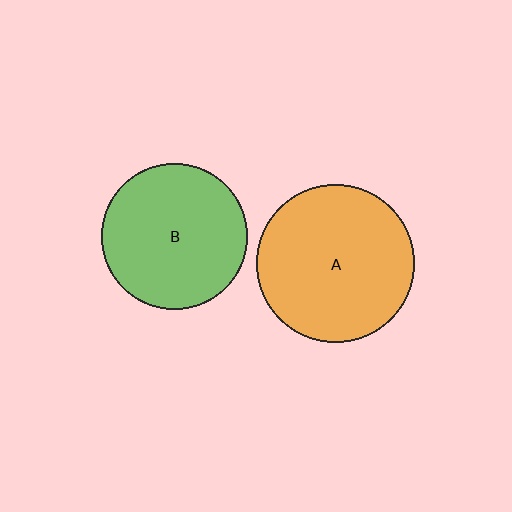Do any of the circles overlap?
No, none of the circles overlap.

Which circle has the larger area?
Circle A (orange).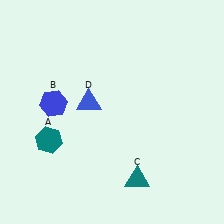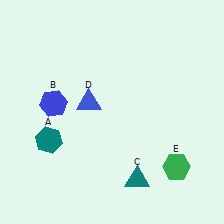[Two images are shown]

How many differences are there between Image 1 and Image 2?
There is 1 difference between the two images.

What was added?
A green hexagon (E) was added in Image 2.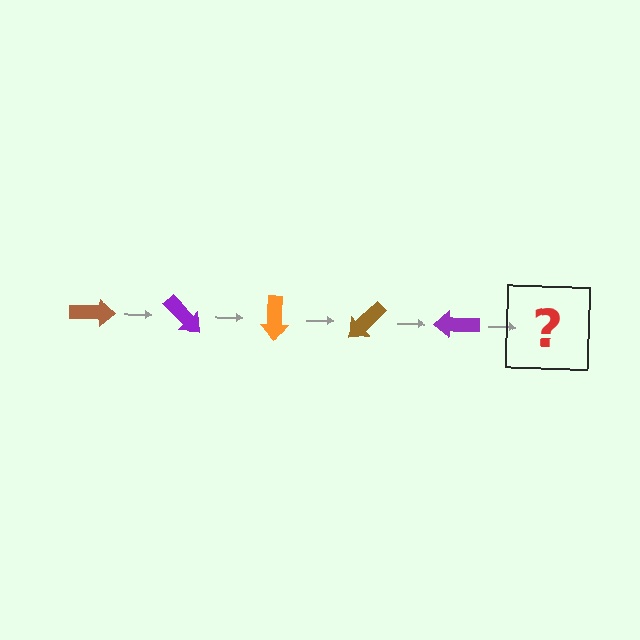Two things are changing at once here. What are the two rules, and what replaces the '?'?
The two rules are that it rotates 45 degrees each step and the color cycles through brown, purple, and orange. The '?' should be an orange arrow, rotated 225 degrees from the start.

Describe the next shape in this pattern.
It should be an orange arrow, rotated 225 degrees from the start.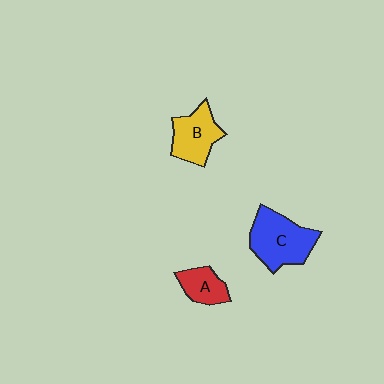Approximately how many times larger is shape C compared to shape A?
Approximately 2.0 times.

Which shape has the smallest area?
Shape A (red).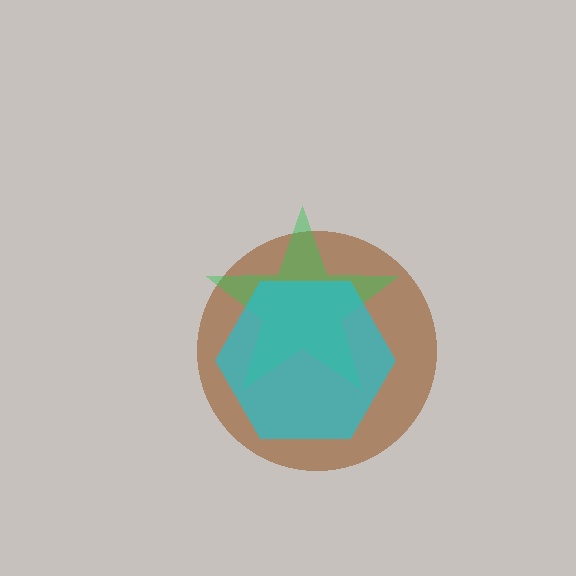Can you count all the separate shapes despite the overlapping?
Yes, there are 3 separate shapes.